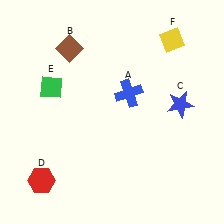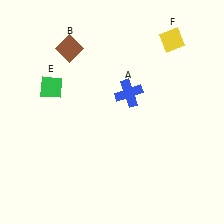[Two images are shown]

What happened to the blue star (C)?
The blue star (C) was removed in Image 2. It was in the top-right area of Image 1.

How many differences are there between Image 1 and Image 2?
There are 2 differences between the two images.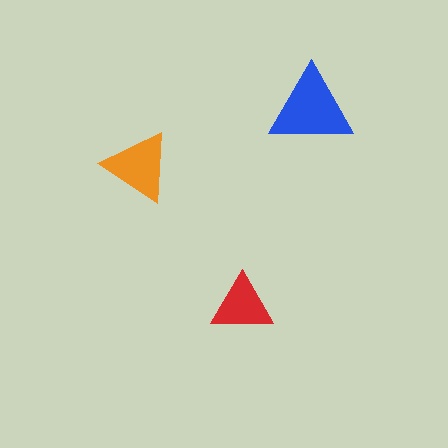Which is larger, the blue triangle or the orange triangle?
The blue one.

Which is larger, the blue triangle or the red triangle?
The blue one.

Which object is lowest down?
The red triangle is bottommost.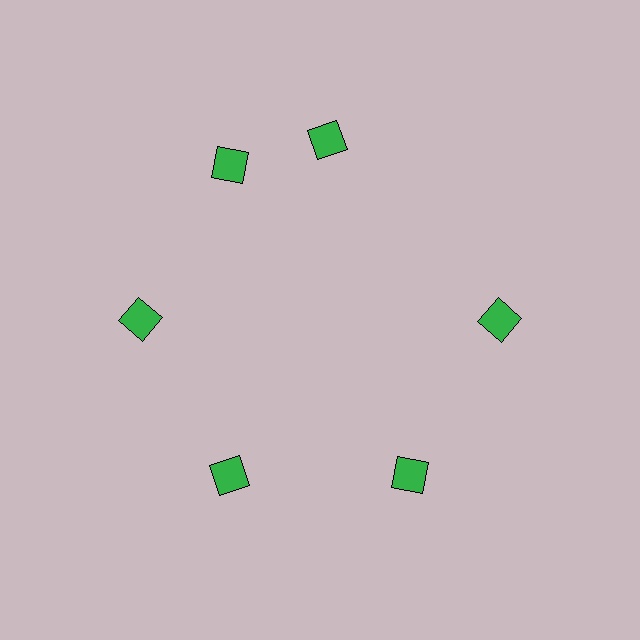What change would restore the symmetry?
The symmetry would be restored by rotating it back into even spacing with its neighbors so that all 6 diamonds sit at equal angles and equal distance from the center.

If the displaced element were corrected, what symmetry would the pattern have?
It would have 6-fold rotational symmetry — the pattern would map onto itself every 60 degrees.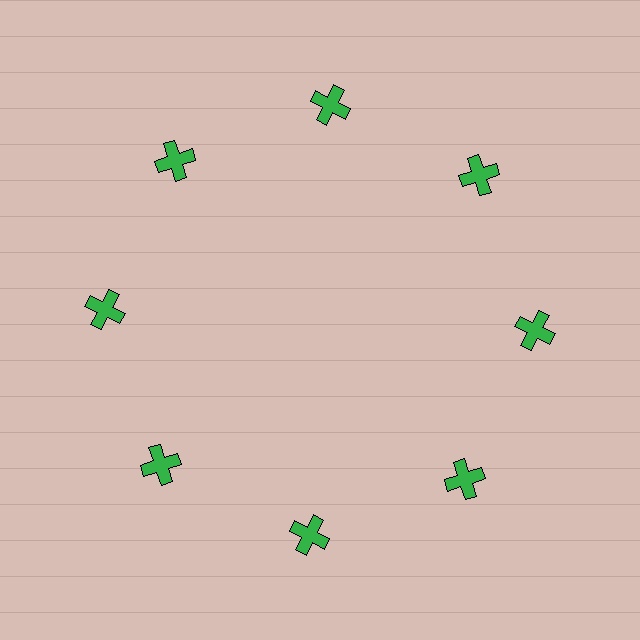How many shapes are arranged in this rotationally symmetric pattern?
There are 8 shapes, arranged in 8 groups of 1.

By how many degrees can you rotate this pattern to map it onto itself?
The pattern maps onto itself every 45 degrees of rotation.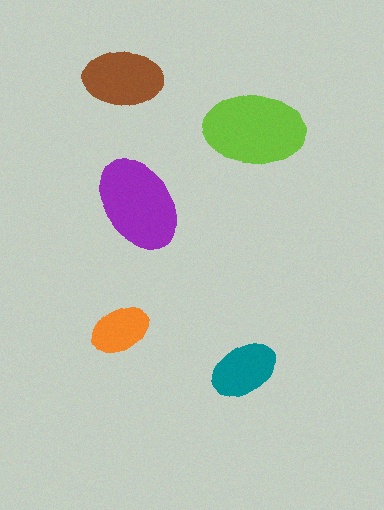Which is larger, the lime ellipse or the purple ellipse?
The lime one.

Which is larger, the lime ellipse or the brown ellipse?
The lime one.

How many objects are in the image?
There are 5 objects in the image.